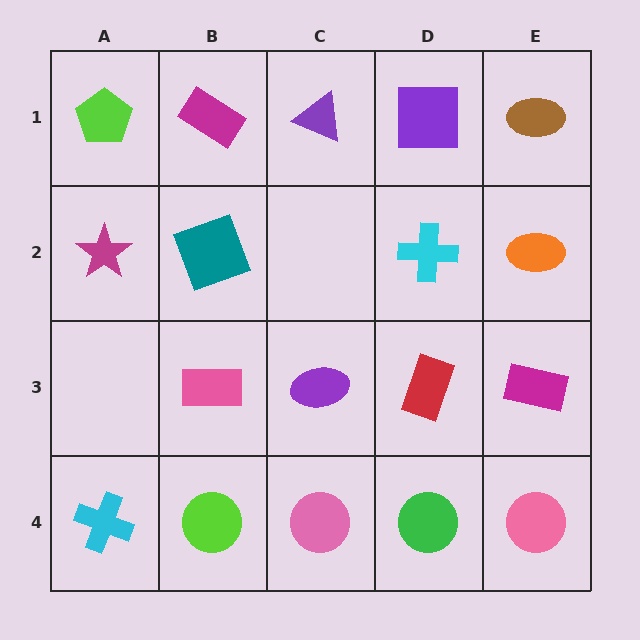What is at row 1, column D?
A purple square.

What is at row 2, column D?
A cyan cross.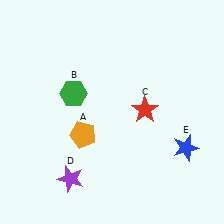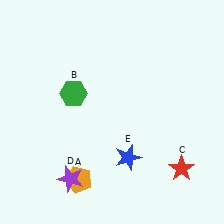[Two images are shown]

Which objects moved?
The objects that moved are: the orange pentagon (A), the red star (C), the blue star (E).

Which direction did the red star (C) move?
The red star (C) moved down.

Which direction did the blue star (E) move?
The blue star (E) moved left.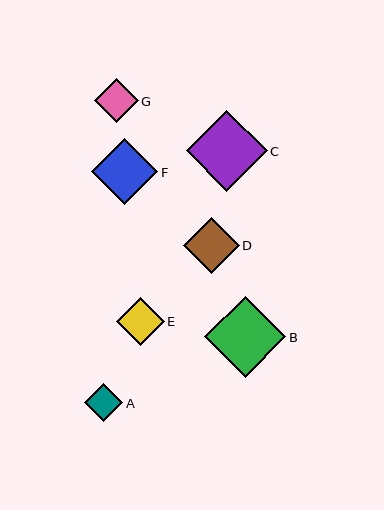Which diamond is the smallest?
Diamond A is the smallest with a size of approximately 38 pixels.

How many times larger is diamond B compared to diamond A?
Diamond B is approximately 2.1 times the size of diamond A.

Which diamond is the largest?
Diamond B is the largest with a size of approximately 81 pixels.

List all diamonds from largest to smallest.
From largest to smallest: B, C, F, D, E, G, A.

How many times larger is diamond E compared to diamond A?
Diamond E is approximately 1.3 times the size of diamond A.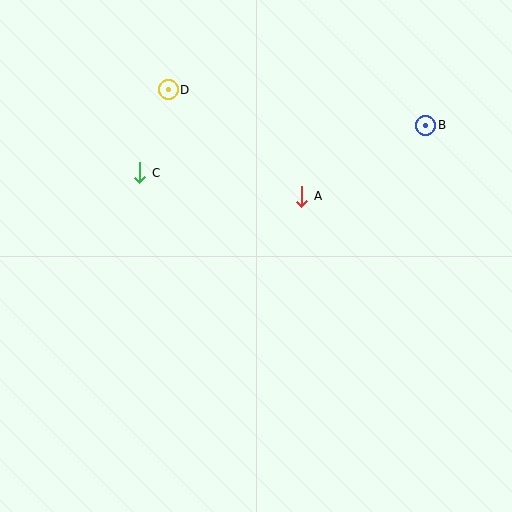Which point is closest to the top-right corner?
Point B is closest to the top-right corner.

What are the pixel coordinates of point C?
Point C is at (140, 173).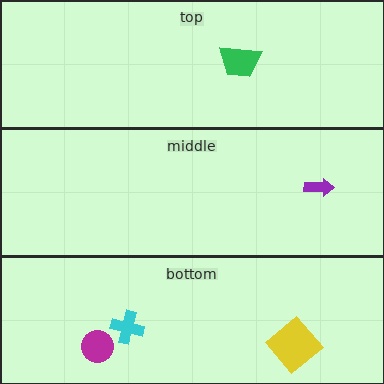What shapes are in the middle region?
The purple arrow.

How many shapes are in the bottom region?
3.